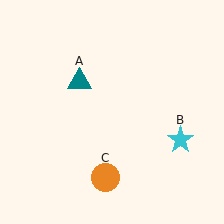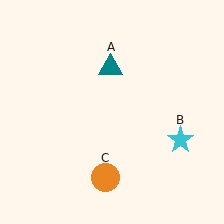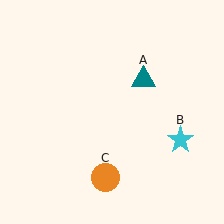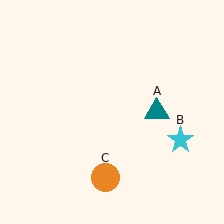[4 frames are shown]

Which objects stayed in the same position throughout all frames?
Cyan star (object B) and orange circle (object C) remained stationary.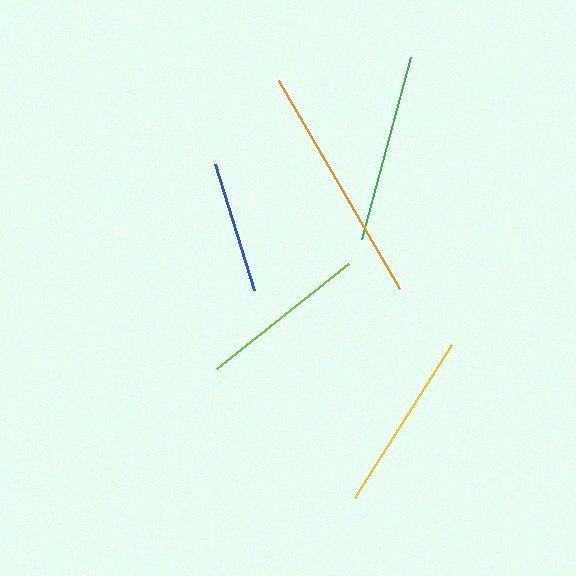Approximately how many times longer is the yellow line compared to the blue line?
The yellow line is approximately 1.4 times the length of the blue line.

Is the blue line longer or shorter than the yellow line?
The yellow line is longer than the blue line.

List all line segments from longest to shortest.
From longest to shortest: orange, green, yellow, lime, blue.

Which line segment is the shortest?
The blue line is the shortest at approximately 132 pixels.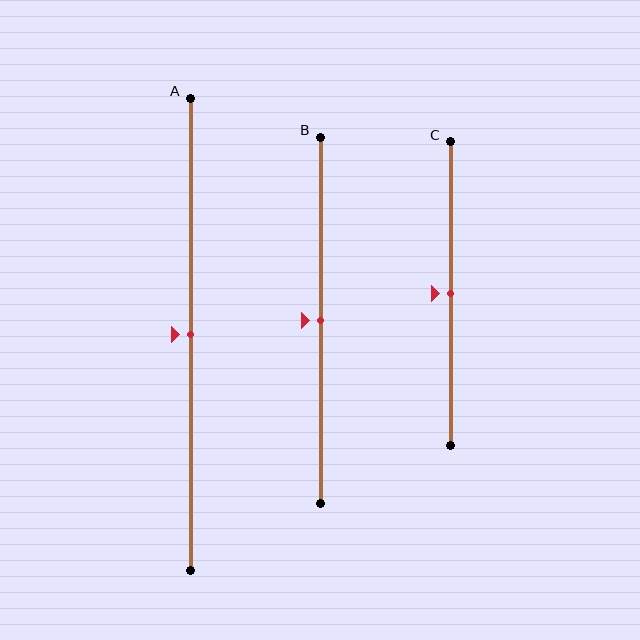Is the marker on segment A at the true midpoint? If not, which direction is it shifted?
Yes, the marker on segment A is at the true midpoint.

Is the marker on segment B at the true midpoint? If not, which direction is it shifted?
Yes, the marker on segment B is at the true midpoint.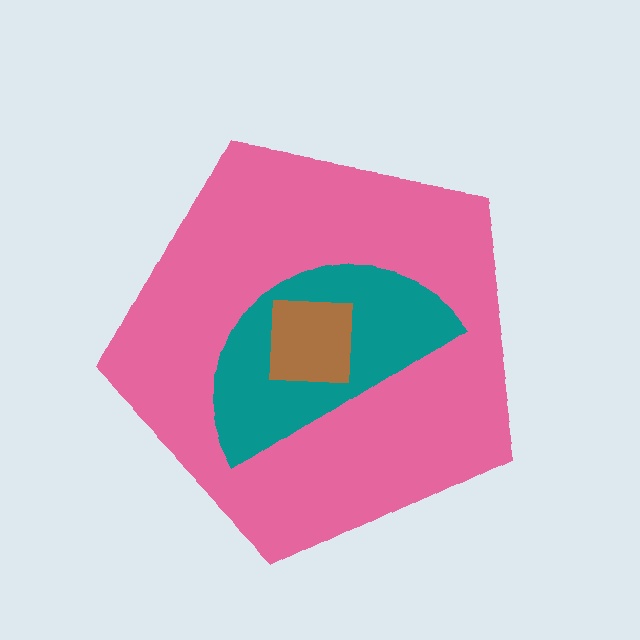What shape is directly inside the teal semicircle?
The brown square.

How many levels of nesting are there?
3.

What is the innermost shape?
The brown square.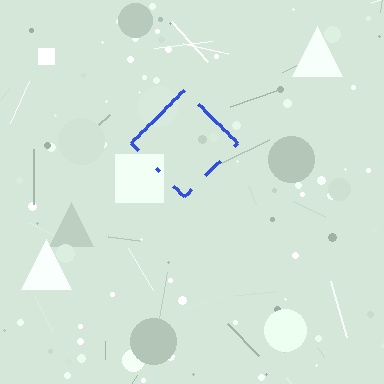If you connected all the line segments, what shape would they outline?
They would outline a diamond.